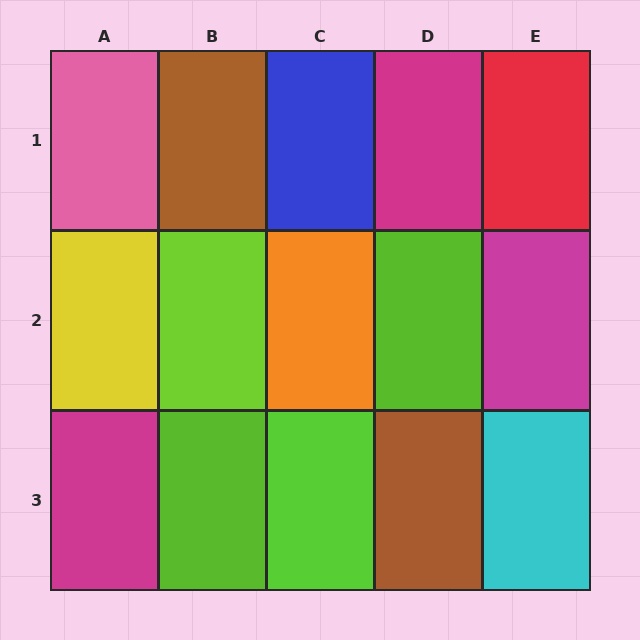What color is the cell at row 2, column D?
Lime.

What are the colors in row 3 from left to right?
Magenta, lime, lime, brown, cyan.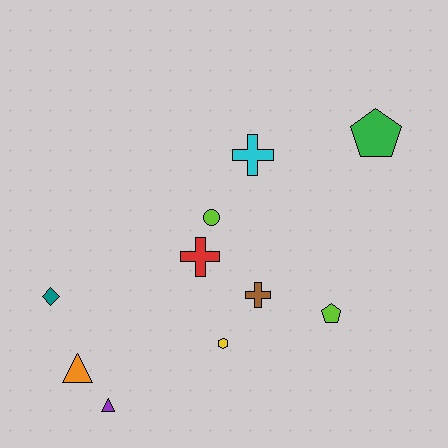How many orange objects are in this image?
There is 1 orange object.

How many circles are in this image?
There is 1 circle.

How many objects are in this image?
There are 10 objects.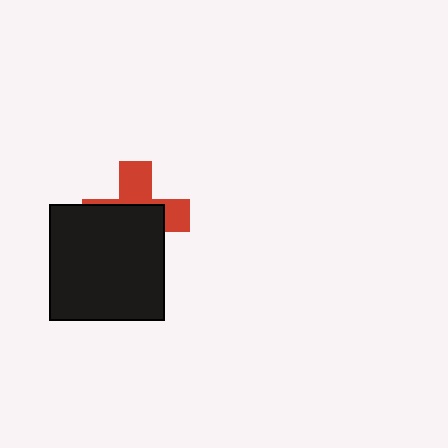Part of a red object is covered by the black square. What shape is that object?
It is a cross.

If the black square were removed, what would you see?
You would see the complete red cross.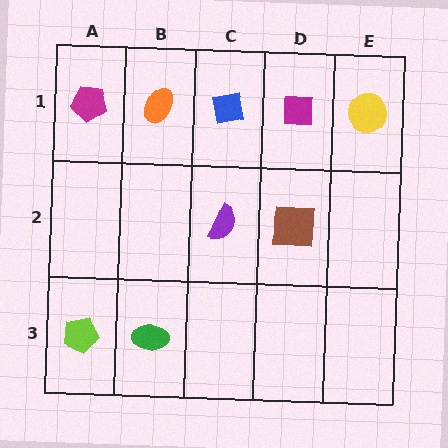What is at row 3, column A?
A lime pentagon.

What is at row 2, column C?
A purple semicircle.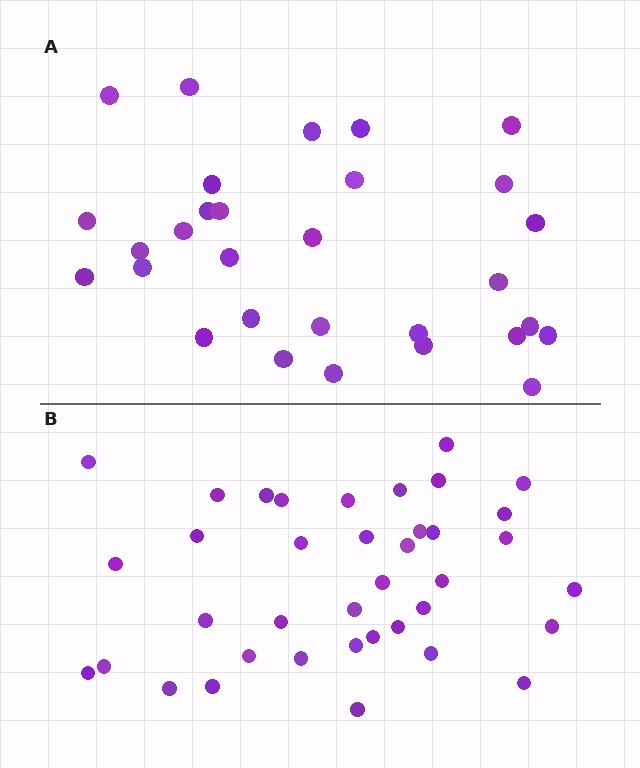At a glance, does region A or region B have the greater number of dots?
Region B (the bottom region) has more dots.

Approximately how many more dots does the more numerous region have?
Region B has roughly 8 or so more dots than region A.